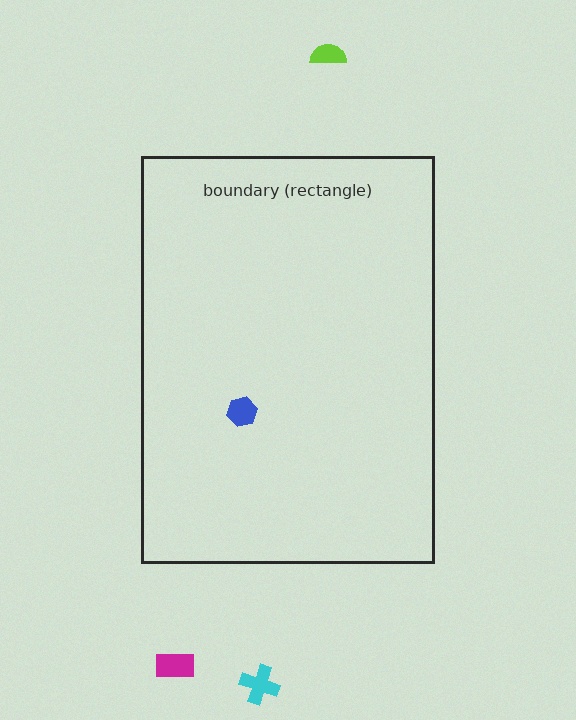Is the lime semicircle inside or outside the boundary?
Outside.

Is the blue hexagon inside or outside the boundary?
Inside.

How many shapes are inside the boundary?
1 inside, 3 outside.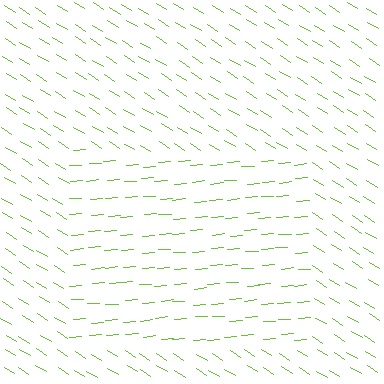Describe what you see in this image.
The image is filled with small lime line segments. A rectangle region in the image has lines oriented differently from the surrounding lines, creating a visible texture boundary.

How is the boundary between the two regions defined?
The boundary is defined purely by a change in line orientation (approximately 37 degrees difference). All lines are the same color and thickness.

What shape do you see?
I see a rectangle.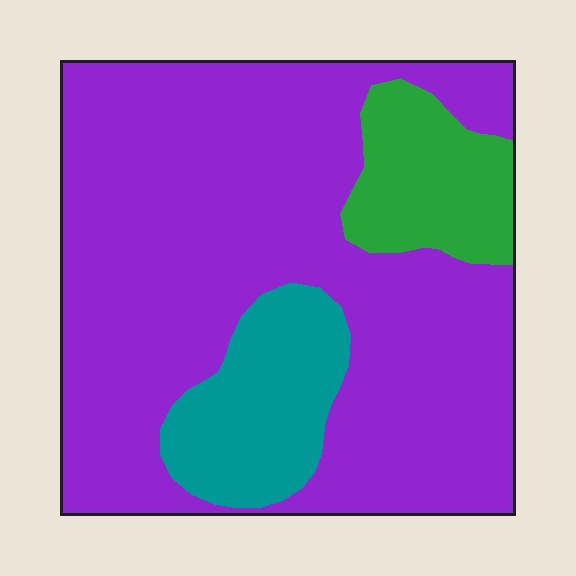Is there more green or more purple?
Purple.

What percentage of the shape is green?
Green covers 12% of the shape.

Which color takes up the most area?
Purple, at roughly 75%.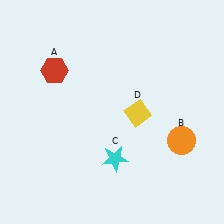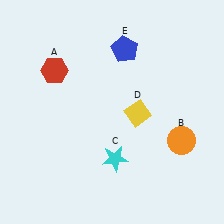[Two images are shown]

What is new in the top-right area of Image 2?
A blue pentagon (E) was added in the top-right area of Image 2.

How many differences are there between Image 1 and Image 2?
There is 1 difference between the two images.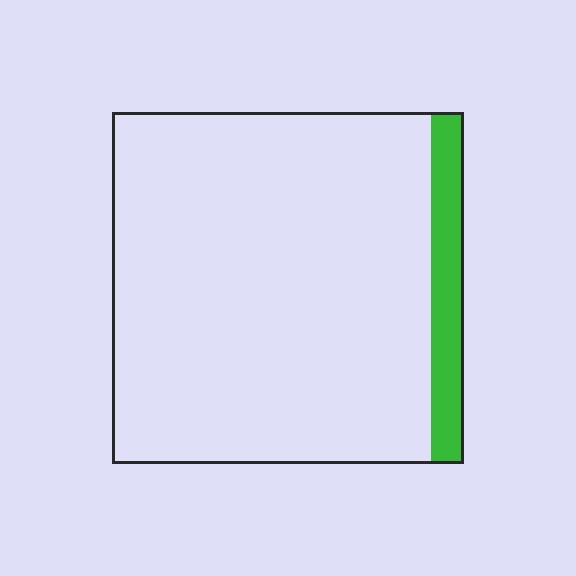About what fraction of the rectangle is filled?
About one tenth (1/10).